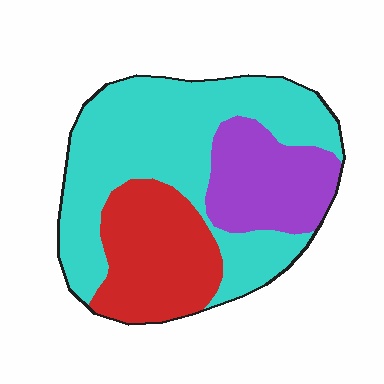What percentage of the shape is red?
Red covers around 25% of the shape.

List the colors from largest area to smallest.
From largest to smallest: cyan, red, purple.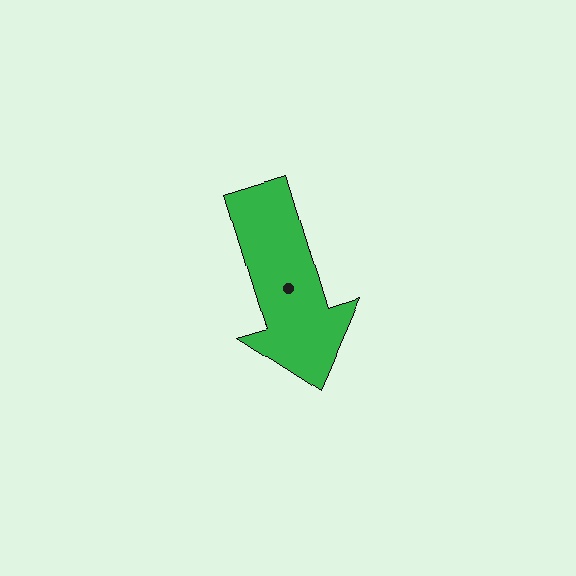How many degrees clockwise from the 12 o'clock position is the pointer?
Approximately 163 degrees.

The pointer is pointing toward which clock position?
Roughly 5 o'clock.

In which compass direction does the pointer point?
South.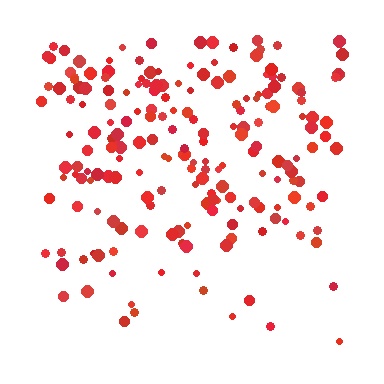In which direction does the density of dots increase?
From bottom to top, with the top side densest.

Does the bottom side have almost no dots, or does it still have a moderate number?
Still a moderate number, just noticeably fewer than the top.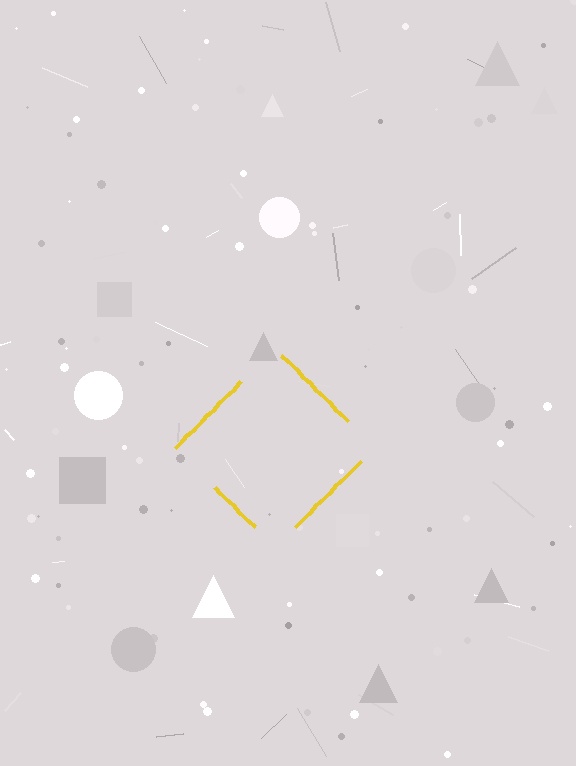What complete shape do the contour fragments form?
The contour fragments form a diamond.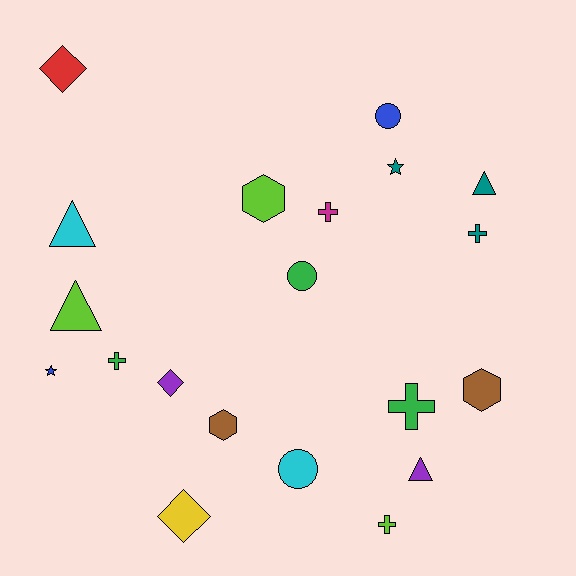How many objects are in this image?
There are 20 objects.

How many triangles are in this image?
There are 4 triangles.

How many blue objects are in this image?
There are 2 blue objects.